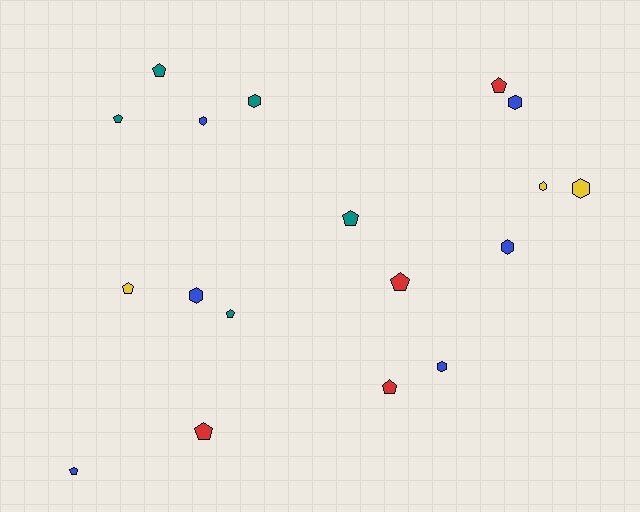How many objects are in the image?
There are 18 objects.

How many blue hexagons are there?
There are 5 blue hexagons.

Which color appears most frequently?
Blue, with 6 objects.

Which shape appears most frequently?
Pentagon, with 10 objects.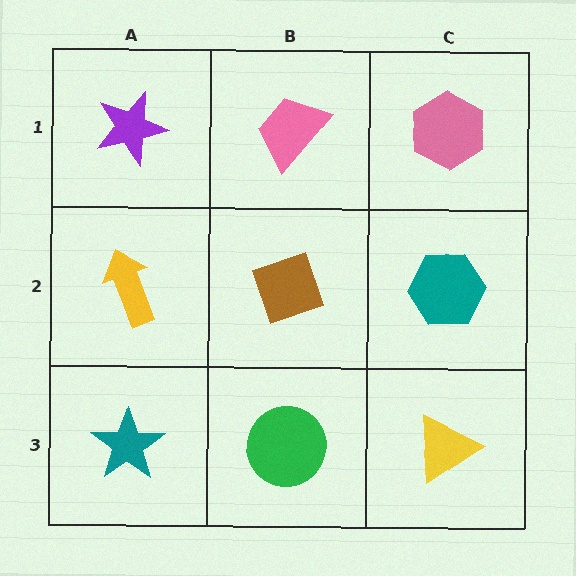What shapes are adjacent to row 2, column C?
A pink hexagon (row 1, column C), a yellow triangle (row 3, column C), a brown diamond (row 2, column B).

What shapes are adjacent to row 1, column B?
A brown diamond (row 2, column B), a purple star (row 1, column A), a pink hexagon (row 1, column C).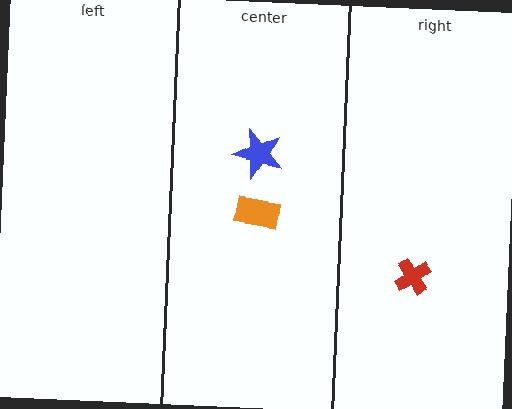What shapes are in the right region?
The red cross.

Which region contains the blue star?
The center region.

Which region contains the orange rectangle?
The center region.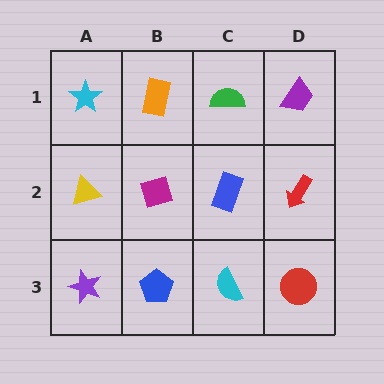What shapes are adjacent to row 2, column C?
A green semicircle (row 1, column C), a cyan semicircle (row 3, column C), a magenta diamond (row 2, column B), a red arrow (row 2, column D).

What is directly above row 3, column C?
A blue rectangle.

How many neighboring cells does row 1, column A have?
2.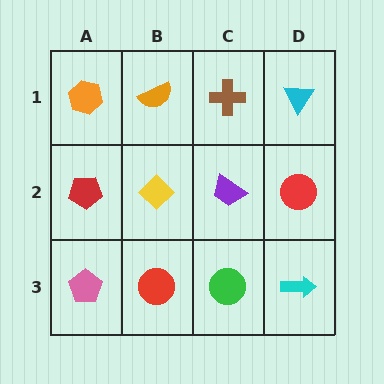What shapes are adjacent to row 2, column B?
An orange semicircle (row 1, column B), a red circle (row 3, column B), a red pentagon (row 2, column A), a purple trapezoid (row 2, column C).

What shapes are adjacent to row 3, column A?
A red pentagon (row 2, column A), a red circle (row 3, column B).